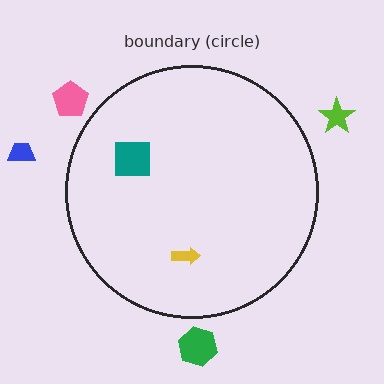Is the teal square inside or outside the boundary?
Inside.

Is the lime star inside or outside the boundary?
Outside.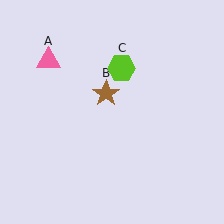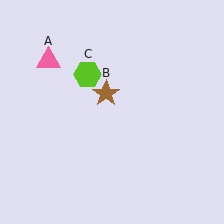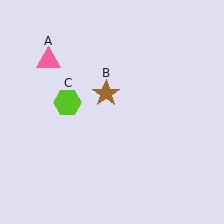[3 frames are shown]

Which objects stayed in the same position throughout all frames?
Pink triangle (object A) and brown star (object B) remained stationary.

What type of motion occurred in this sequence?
The lime hexagon (object C) rotated counterclockwise around the center of the scene.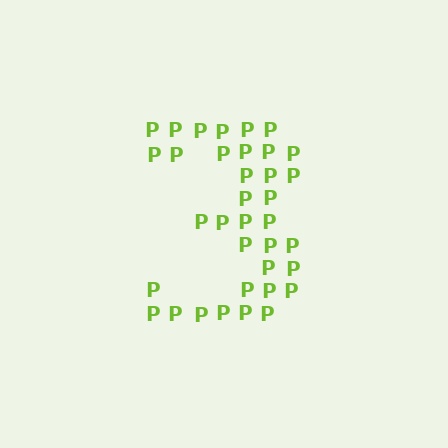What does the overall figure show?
The overall figure shows the digit 3.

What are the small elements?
The small elements are letter P's.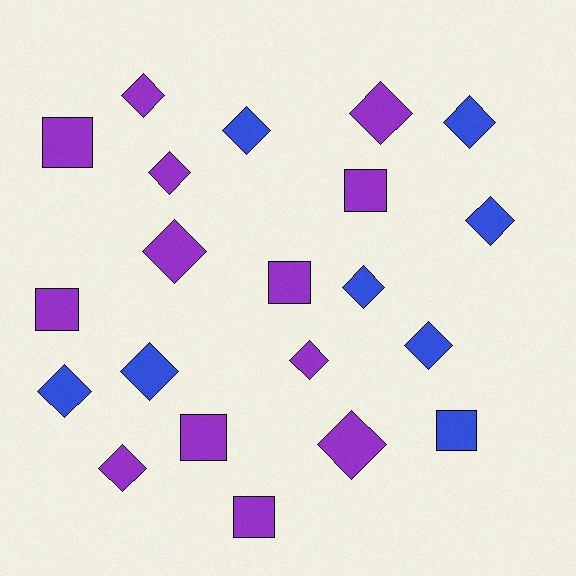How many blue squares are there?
There is 1 blue square.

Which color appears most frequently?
Purple, with 13 objects.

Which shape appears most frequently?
Diamond, with 14 objects.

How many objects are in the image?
There are 21 objects.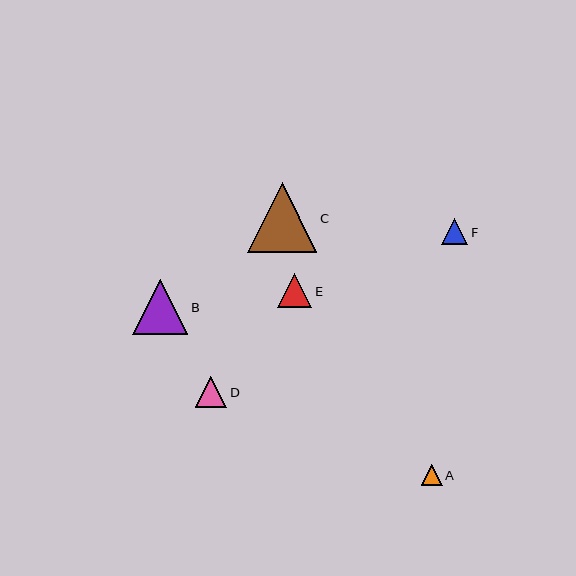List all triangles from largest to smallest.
From largest to smallest: C, B, E, D, F, A.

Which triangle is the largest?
Triangle C is the largest with a size of approximately 70 pixels.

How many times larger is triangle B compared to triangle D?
Triangle B is approximately 1.8 times the size of triangle D.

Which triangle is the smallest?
Triangle A is the smallest with a size of approximately 21 pixels.